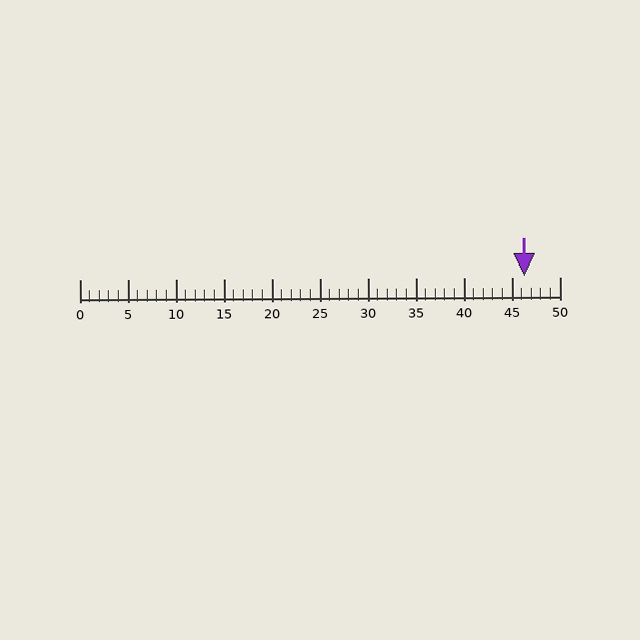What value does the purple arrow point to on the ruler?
The purple arrow points to approximately 46.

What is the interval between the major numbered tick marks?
The major tick marks are spaced 5 units apart.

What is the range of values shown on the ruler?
The ruler shows values from 0 to 50.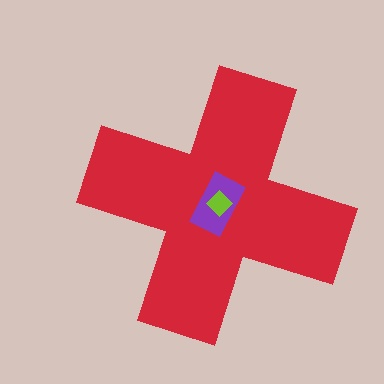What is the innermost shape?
The lime diamond.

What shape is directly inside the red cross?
The purple rectangle.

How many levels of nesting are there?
3.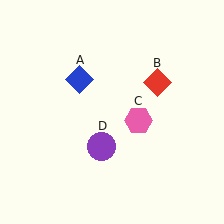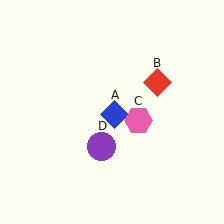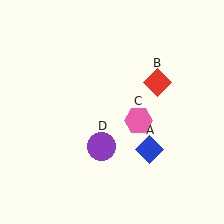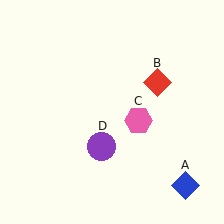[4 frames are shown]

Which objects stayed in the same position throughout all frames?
Red diamond (object B) and pink hexagon (object C) and purple circle (object D) remained stationary.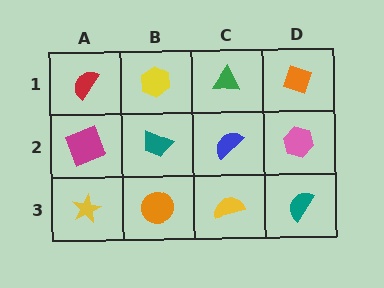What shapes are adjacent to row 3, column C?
A blue semicircle (row 2, column C), an orange circle (row 3, column B), a teal semicircle (row 3, column D).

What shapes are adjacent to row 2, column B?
A yellow hexagon (row 1, column B), an orange circle (row 3, column B), a magenta square (row 2, column A), a blue semicircle (row 2, column C).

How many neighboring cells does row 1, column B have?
3.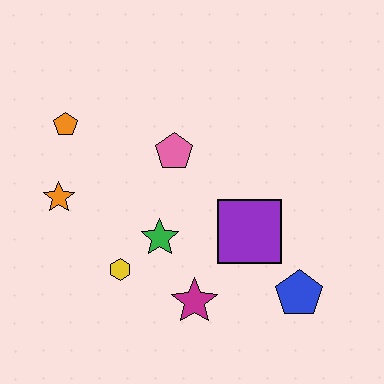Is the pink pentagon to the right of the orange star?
Yes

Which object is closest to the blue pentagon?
The purple square is closest to the blue pentagon.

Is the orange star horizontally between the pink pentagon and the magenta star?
No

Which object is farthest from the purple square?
The orange pentagon is farthest from the purple square.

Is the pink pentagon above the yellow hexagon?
Yes